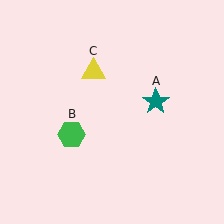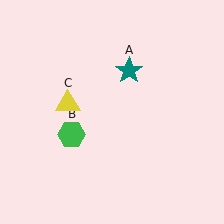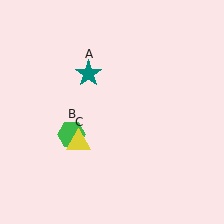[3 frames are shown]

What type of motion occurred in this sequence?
The teal star (object A), yellow triangle (object C) rotated counterclockwise around the center of the scene.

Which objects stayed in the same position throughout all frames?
Green hexagon (object B) remained stationary.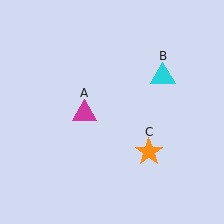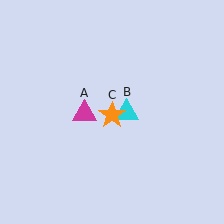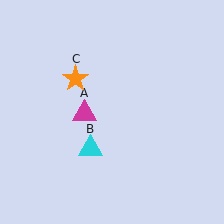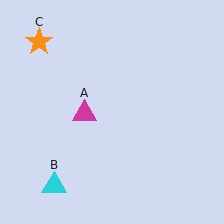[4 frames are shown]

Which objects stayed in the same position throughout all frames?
Magenta triangle (object A) remained stationary.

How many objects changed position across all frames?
2 objects changed position: cyan triangle (object B), orange star (object C).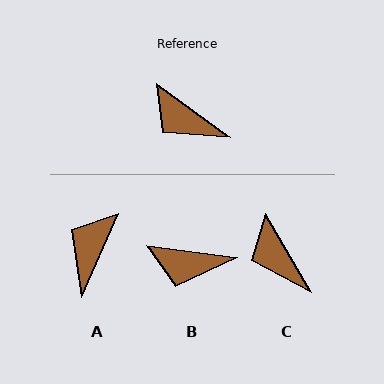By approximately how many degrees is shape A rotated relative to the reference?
Approximately 78 degrees clockwise.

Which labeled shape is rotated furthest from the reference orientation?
A, about 78 degrees away.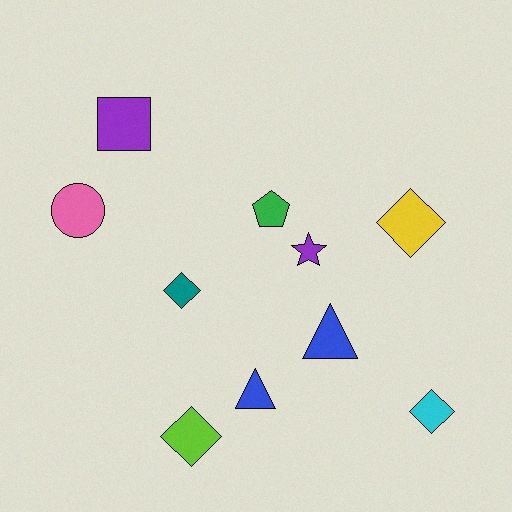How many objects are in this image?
There are 10 objects.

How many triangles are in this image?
There are 2 triangles.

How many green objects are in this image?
There is 1 green object.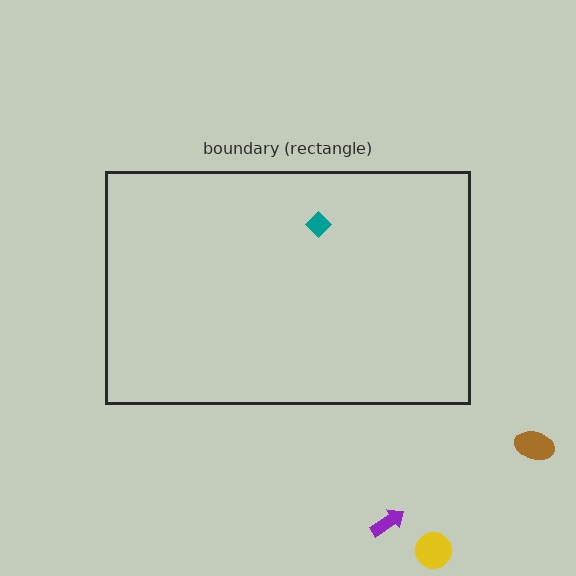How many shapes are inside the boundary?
1 inside, 3 outside.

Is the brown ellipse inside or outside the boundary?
Outside.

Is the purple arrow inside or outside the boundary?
Outside.